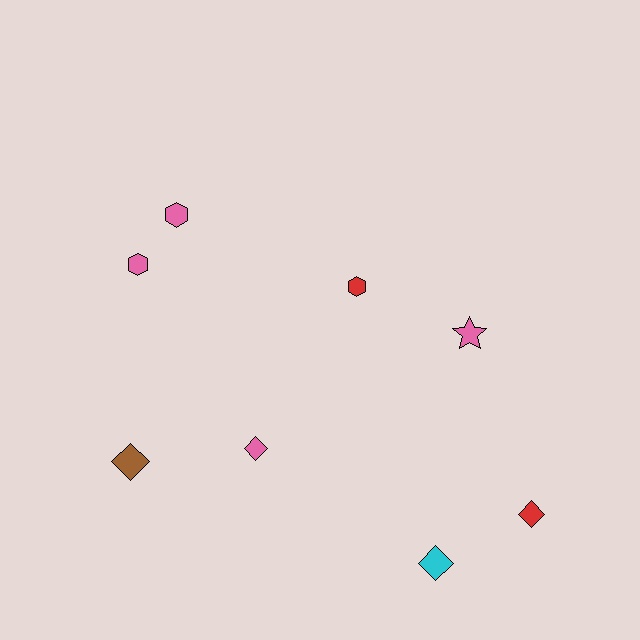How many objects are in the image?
There are 8 objects.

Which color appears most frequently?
Pink, with 4 objects.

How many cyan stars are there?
There are no cyan stars.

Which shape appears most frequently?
Diamond, with 4 objects.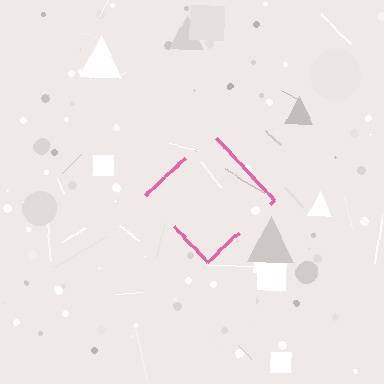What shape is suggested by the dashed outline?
The dashed outline suggests a diamond.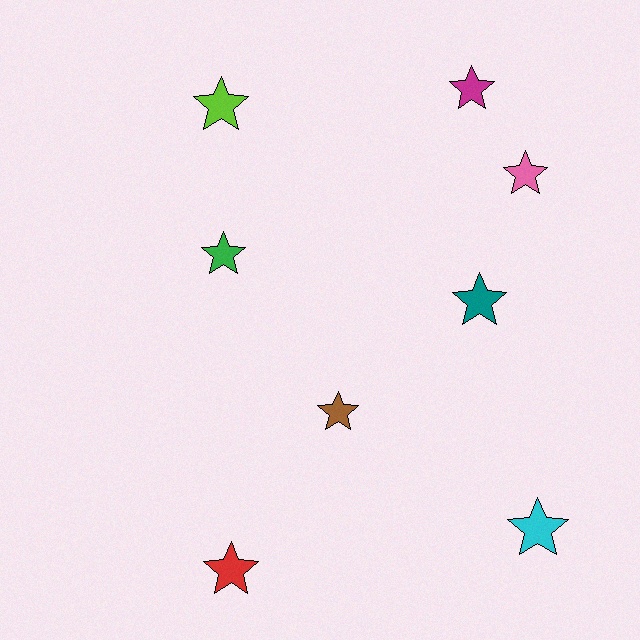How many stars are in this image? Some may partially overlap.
There are 8 stars.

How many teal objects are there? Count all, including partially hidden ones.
There is 1 teal object.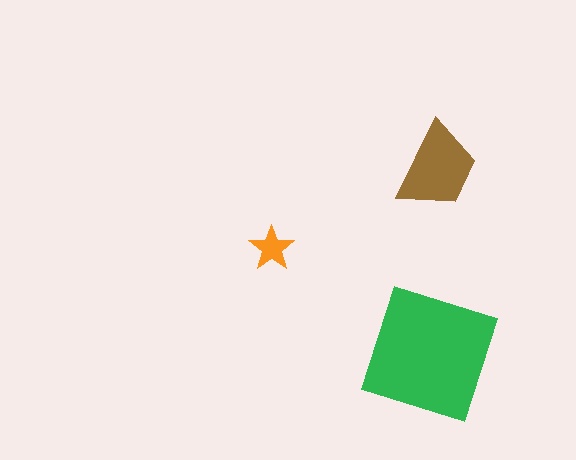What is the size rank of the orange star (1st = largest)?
3rd.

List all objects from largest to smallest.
The green square, the brown trapezoid, the orange star.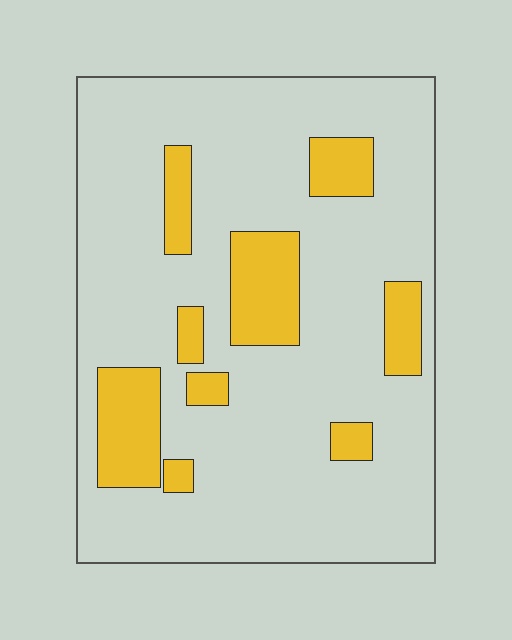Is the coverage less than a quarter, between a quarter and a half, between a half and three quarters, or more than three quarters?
Less than a quarter.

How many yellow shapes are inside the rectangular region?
9.